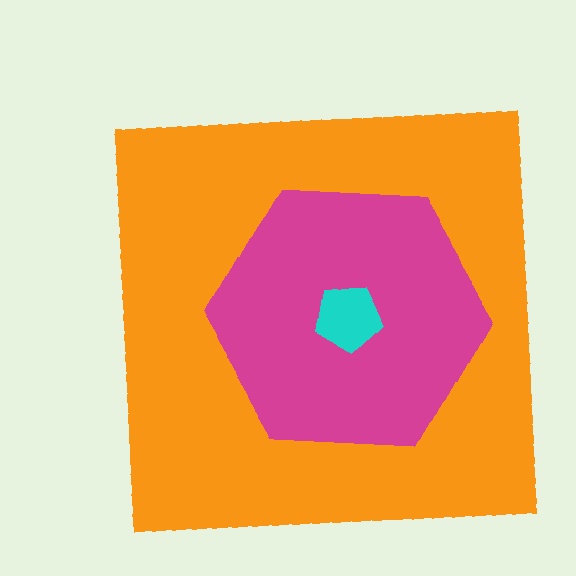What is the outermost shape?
The orange square.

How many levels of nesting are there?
3.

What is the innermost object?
The cyan pentagon.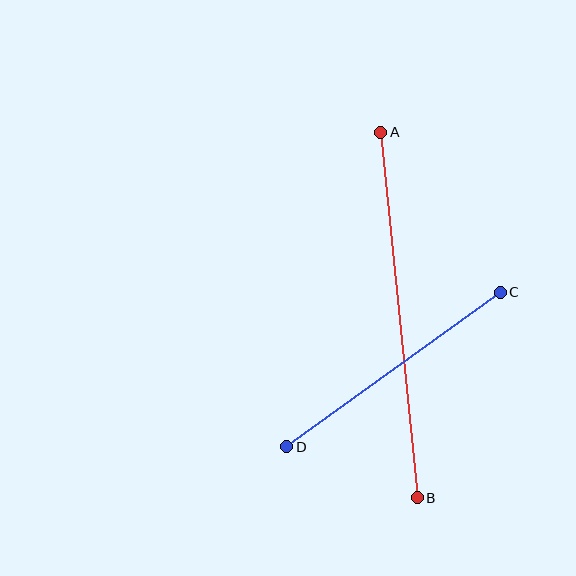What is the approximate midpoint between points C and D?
The midpoint is at approximately (394, 370) pixels.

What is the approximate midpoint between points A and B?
The midpoint is at approximately (399, 315) pixels.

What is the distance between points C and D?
The distance is approximately 264 pixels.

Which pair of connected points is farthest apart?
Points A and B are farthest apart.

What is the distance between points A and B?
The distance is approximately 367 pixels.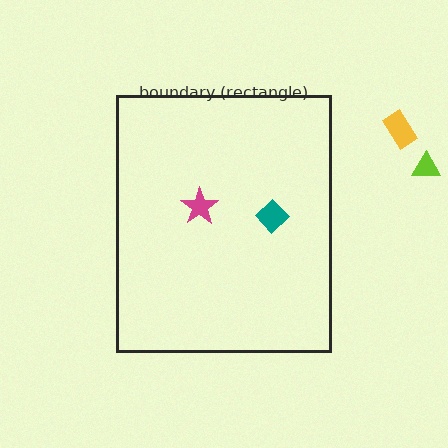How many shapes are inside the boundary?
2 inside, 2 outside.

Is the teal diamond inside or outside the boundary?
Inside.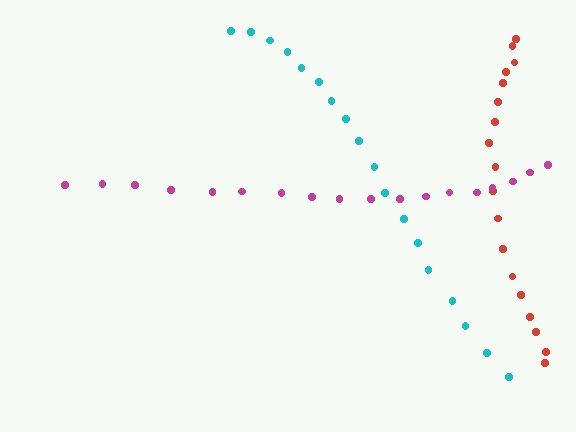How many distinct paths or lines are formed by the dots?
There are 3 distinct paths.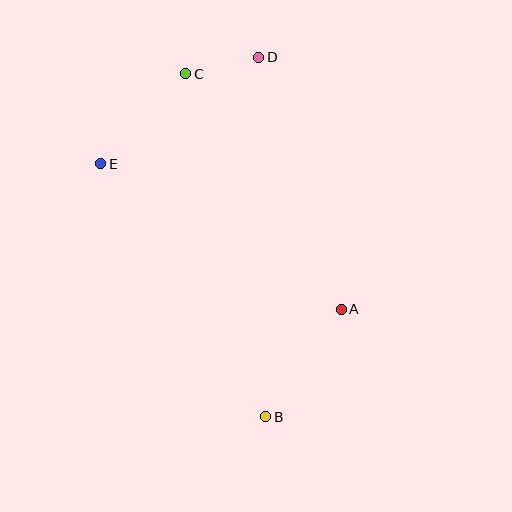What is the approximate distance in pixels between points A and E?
The distance between A and E is approximately 281 pixels.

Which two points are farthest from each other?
Points B and D are farthest from each other.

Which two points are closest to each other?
Points C and D are closest to each other.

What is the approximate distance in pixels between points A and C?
The distance between A and C is approximately 282 pixels.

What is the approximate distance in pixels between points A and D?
The distance between A and D is approximately 265 pixels.